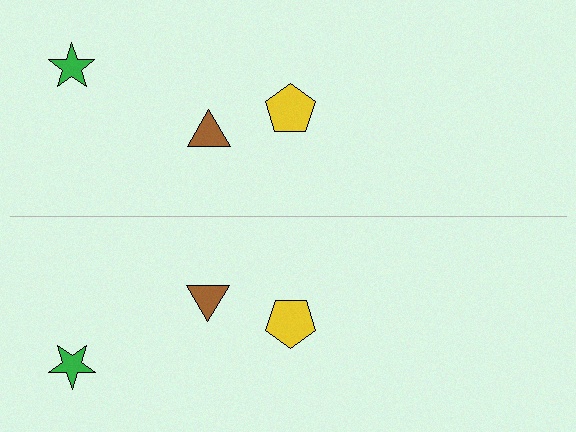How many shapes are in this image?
There are 6 shapes in this image.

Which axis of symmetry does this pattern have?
The pattern has a horizontal axis of symmetry running through the center of the image.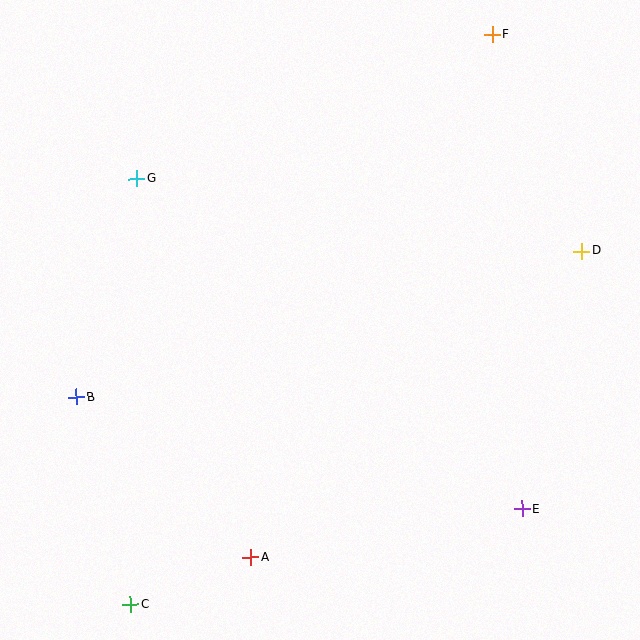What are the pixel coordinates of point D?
Point D is at (581, 251).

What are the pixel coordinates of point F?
Point F is at (493, 34).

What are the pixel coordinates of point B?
Point B is at (76, 397).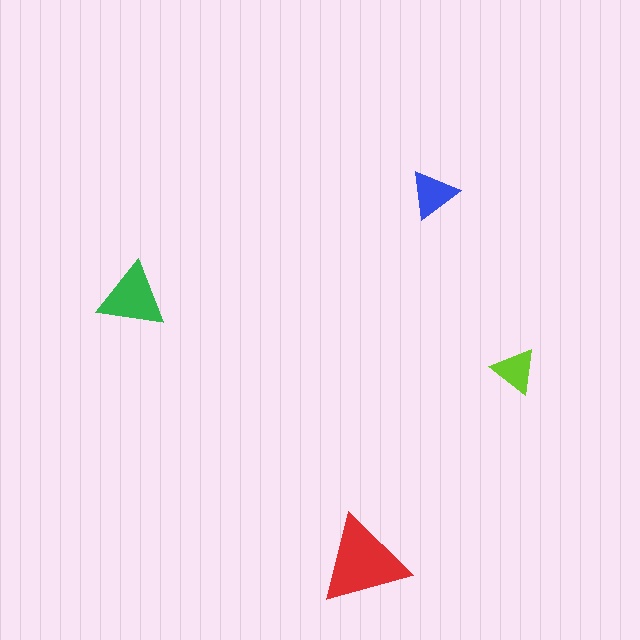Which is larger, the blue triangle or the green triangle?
The green one.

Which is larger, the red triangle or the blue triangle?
The red one.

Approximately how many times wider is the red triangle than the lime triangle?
About 2 times wider.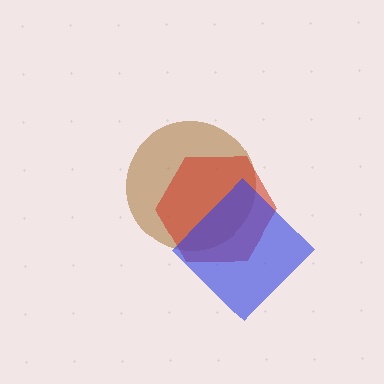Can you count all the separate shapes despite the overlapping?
Yes, there are 3 separate shapes.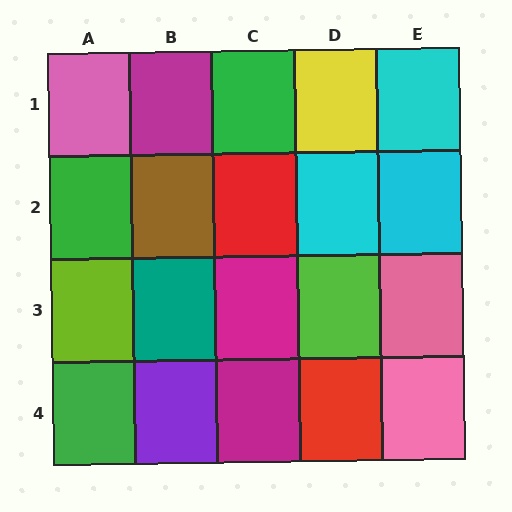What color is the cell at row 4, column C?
Magenta.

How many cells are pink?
3 cells are pink.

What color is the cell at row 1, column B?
Magenta.